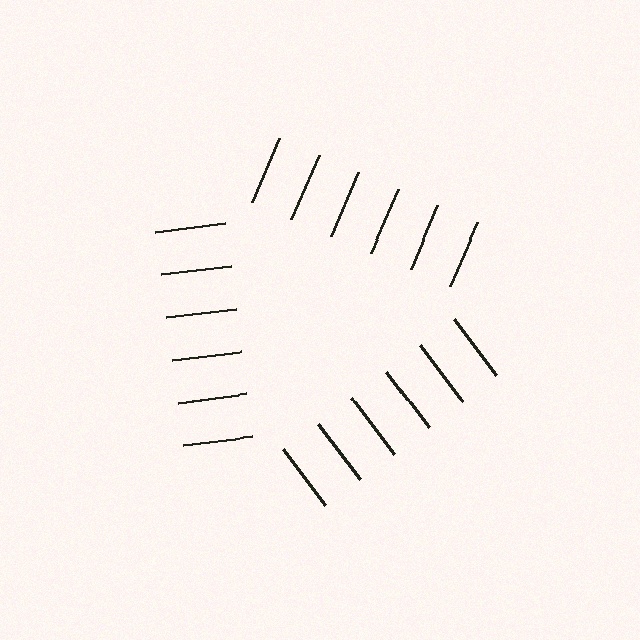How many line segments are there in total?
18 — 6 along each of the 3 edges.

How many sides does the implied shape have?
3 sides — the line-ends trace a triangle.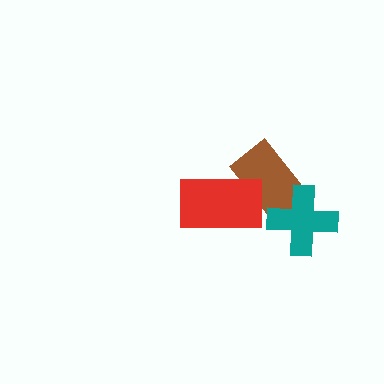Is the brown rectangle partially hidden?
Yes, it is partially covered by another shape.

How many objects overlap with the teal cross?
1 object overlaps with the teal cross.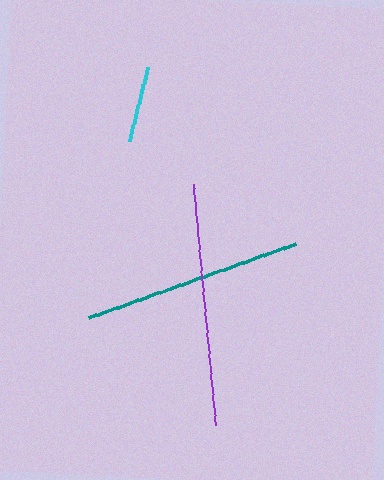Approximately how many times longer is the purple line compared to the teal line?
The purple line is approximately 1.1 times the length of the teal line.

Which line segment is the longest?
The purple line is the longest at approximately 242 pixels.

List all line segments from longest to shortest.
From longest to shortest: purple, teal, cyan.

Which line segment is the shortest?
The cyan line is the shortest at approximately 76 pixels.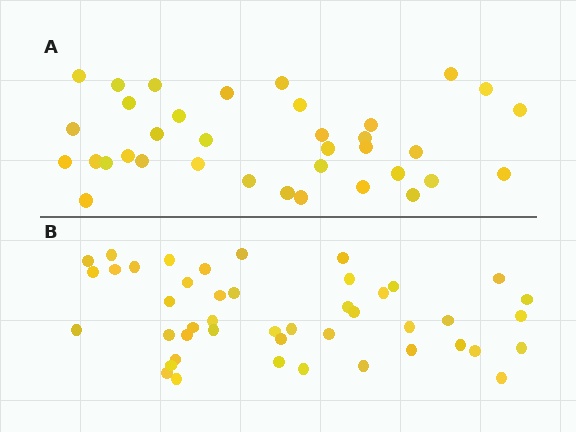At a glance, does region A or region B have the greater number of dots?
Region B (the bottom region) has more dots.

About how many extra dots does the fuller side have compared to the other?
Region B has roughly 8 or so more dots than region A.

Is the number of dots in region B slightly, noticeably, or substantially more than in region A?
Region B has noticeably more, but not dramatically so. The ratio is roughly 1.2 to 1.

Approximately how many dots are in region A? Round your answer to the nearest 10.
About 40 dots. (The exact count is 36, which rounds to 40.)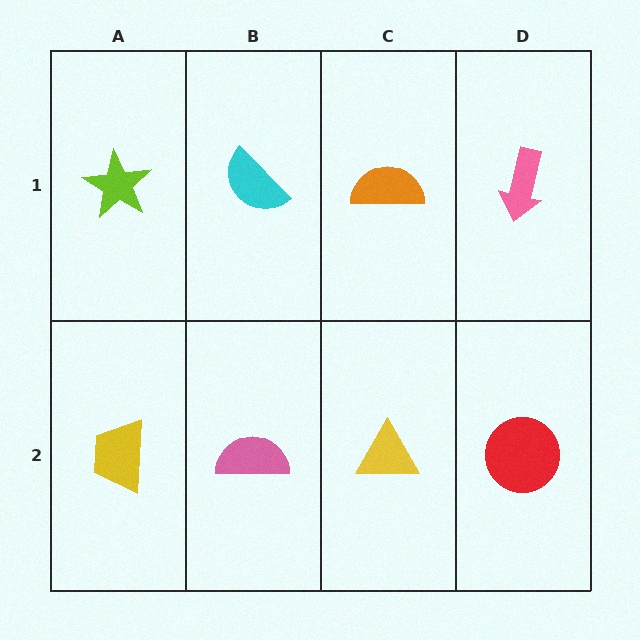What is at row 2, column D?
A red circle.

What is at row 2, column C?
A yellow triangle.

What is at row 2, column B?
A pink semicircle.